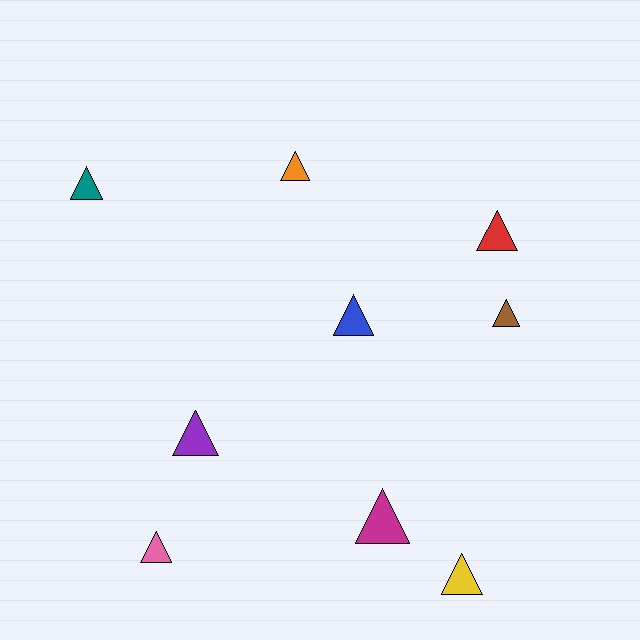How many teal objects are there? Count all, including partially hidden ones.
There is 1 teal object.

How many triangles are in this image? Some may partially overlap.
There are 9 triangles.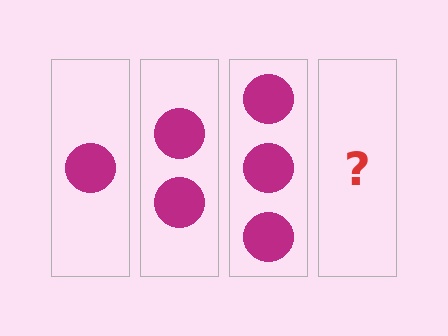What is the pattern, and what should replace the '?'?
The pattern is that each step adds one more circle. The '?' should be 4 circles.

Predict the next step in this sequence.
The next step is 4 circles.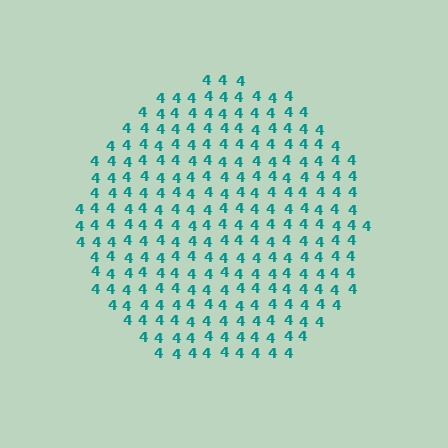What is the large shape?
The large shape is a circle.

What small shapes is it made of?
It is made of small digit 4's.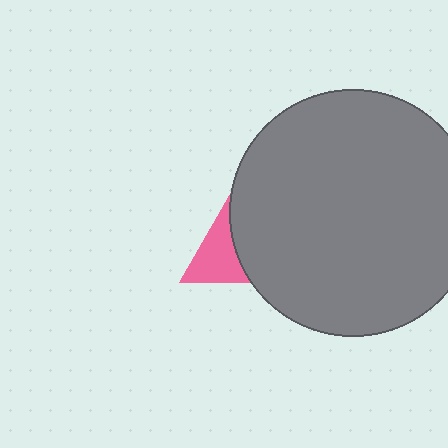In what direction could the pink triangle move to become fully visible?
The pink triangle could move left. That would shift it out from behind the gray circle entirely.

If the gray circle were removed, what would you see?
You would see the complete pink triangle.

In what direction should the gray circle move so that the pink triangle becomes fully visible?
The gray circle should move right. That is the shortest direction to clear the overlap and leave the pink triangle fully visible.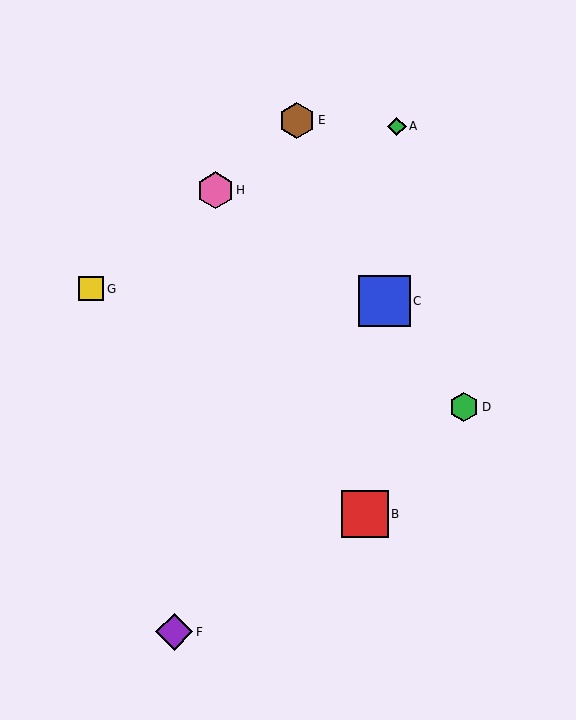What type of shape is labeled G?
Shape G is a yellow square.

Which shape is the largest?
The blue square (labeled C) is the largest.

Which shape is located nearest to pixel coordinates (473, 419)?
The green hexagon (labeled D) at (464, 407) is nearest to that location.